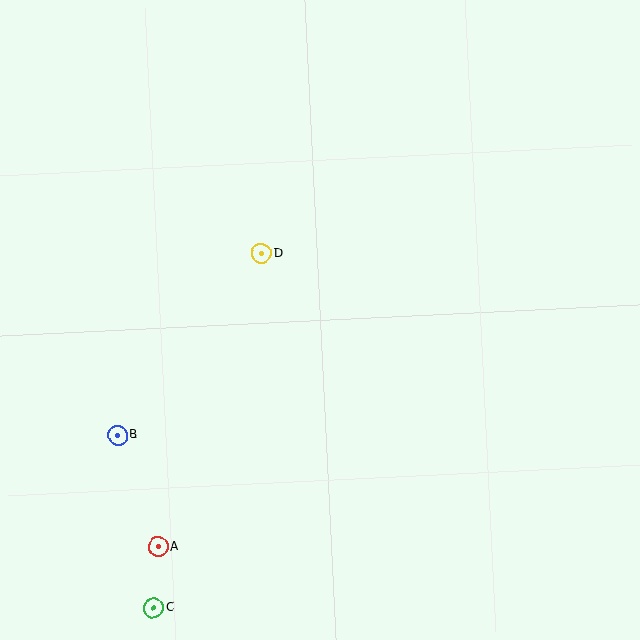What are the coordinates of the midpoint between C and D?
The midpoint between C and D is at (208, 431).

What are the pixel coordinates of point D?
Point D is at (261, 253).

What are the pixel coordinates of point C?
Point C is at (154, 608).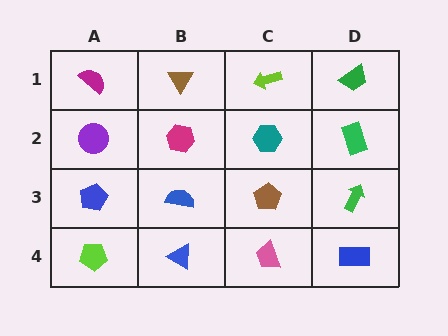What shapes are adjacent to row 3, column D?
A green rectangle (row 2, column D), a blue rectangle (row 4, column D), a brown pentagon (row 3, column C).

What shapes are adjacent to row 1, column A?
A purple circle (row 2, column A), a brown triangle (row 1, column B).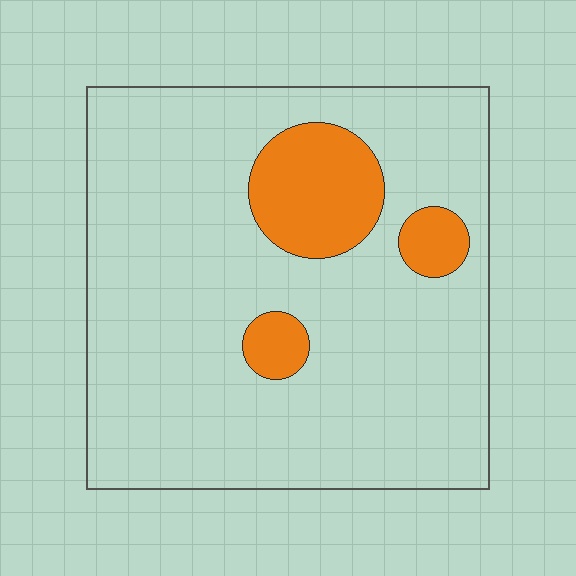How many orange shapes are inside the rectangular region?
3.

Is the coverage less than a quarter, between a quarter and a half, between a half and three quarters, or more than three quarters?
Less than a quarter.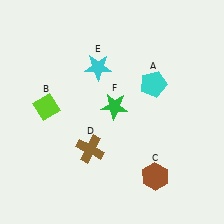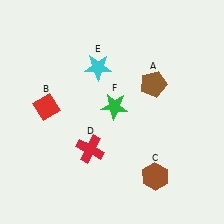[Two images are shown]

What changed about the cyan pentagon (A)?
In Image 1, A is cyan. In Image 2, it changed to brown.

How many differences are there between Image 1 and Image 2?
There are 3 differences between the two images.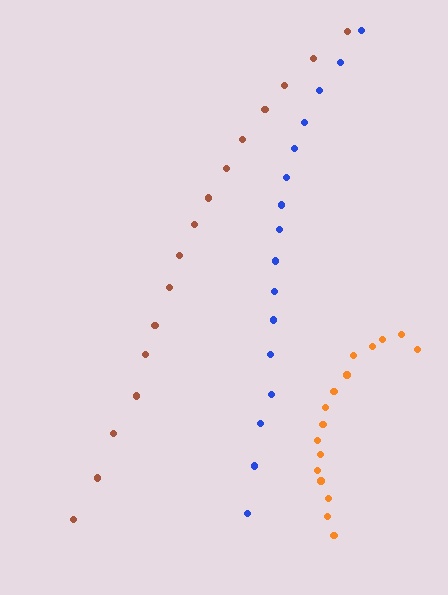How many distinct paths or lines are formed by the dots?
There are 3 distinct paths.